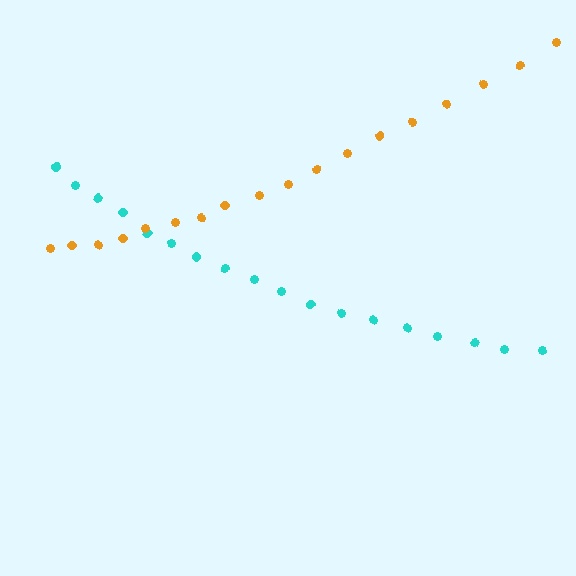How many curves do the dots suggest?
There are 2 distinct paths.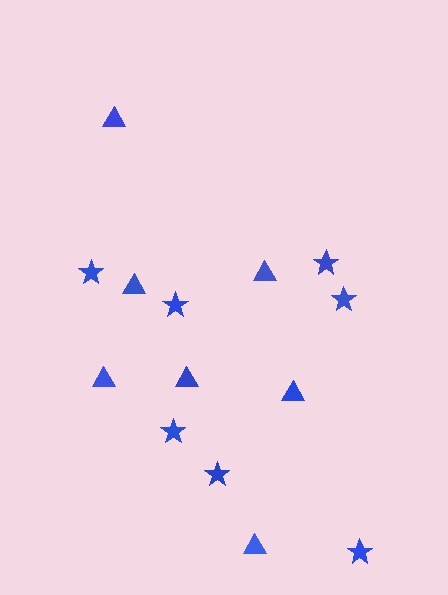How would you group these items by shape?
There are 2 groups: one group of triangles (7) and one group of stars (7).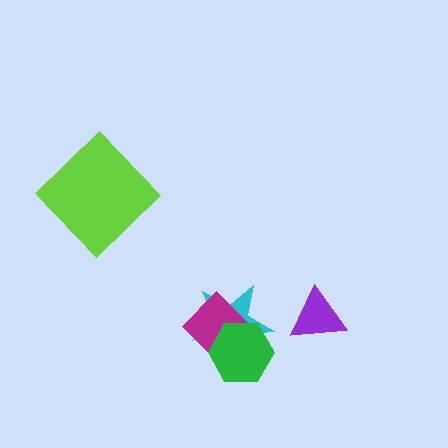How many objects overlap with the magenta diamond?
2 objects overlap with the magenta diamond.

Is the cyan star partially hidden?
Yes, it is partially covered by another shape.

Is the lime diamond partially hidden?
No, no other shape covers it.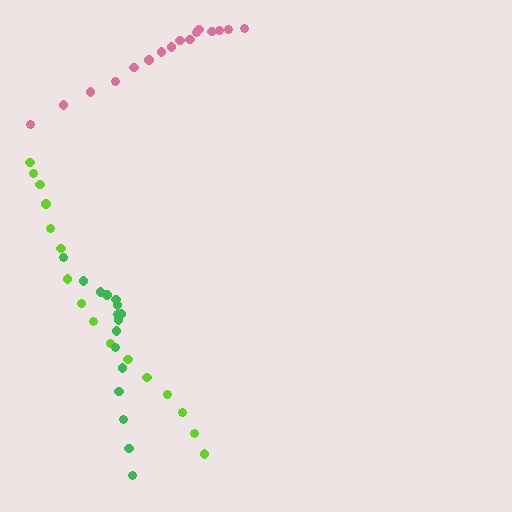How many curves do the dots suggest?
There are 3 distinct paths.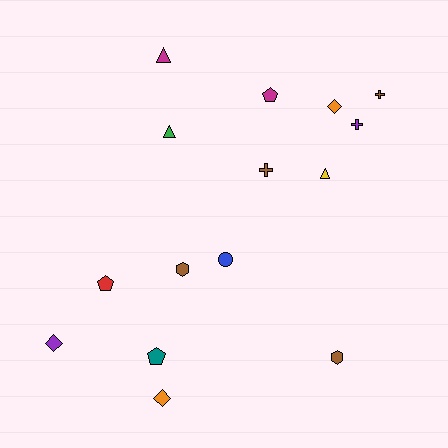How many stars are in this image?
There are no stars.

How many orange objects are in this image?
There are 2 orange objects.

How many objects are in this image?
There are 15 objects.